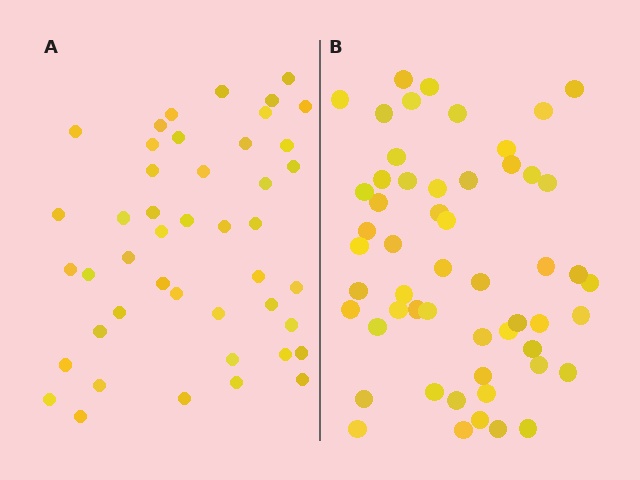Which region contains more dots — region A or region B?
Region B (the right region) has more dots.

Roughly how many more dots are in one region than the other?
Region B has roughly 8 or so more dots than region A.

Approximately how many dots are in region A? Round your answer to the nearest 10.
About 40 dots. (The exact count is 45, which rounds to 40.)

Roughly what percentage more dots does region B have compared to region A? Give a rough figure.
About 20% more.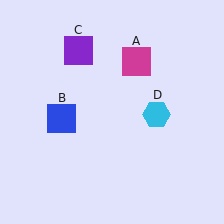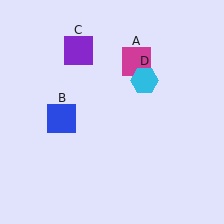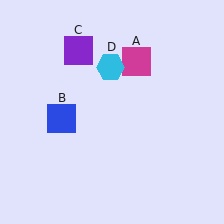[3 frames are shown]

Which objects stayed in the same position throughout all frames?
Magenta square (object A) and blue square (object B) and purple square (object C) remained stationary.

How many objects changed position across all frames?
1 object changed position: cyan hexagon (object D).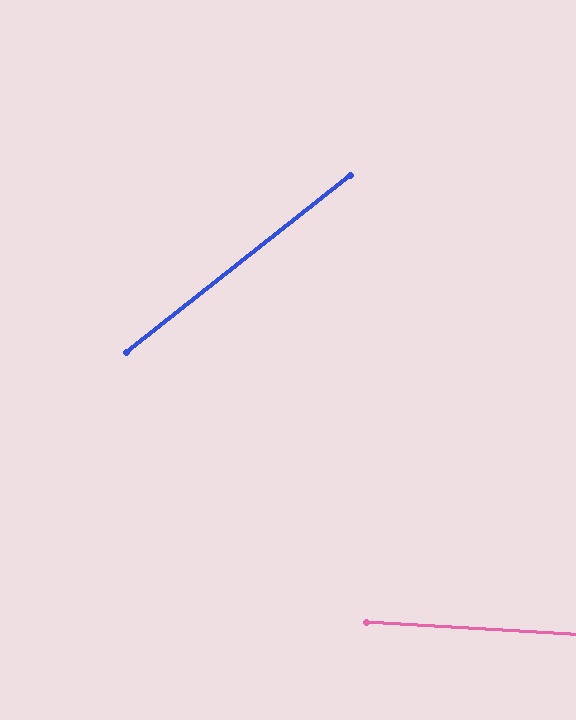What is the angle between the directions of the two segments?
Approximately 42 degrees.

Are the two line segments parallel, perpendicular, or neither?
Neither parallel nor perpendicular — they differ by about 42°.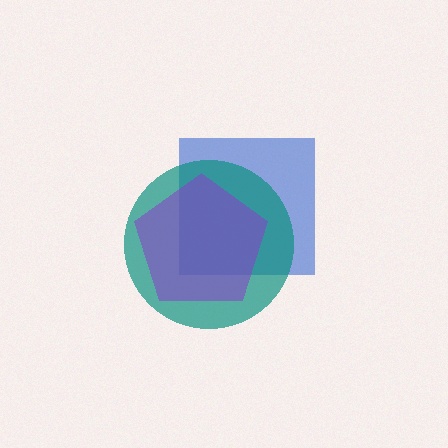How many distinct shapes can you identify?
There are 3 distinct shapes: a blue square, a teal circle, a purple pentagon.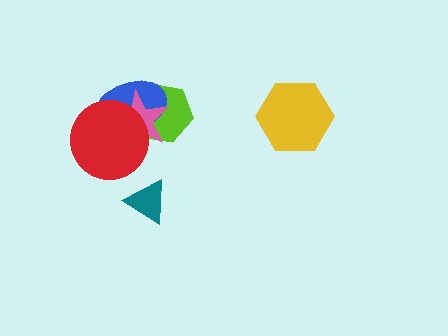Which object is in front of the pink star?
The red circle is in front of the pink star.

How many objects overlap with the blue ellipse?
3 objects overlap with the blue ellipse.